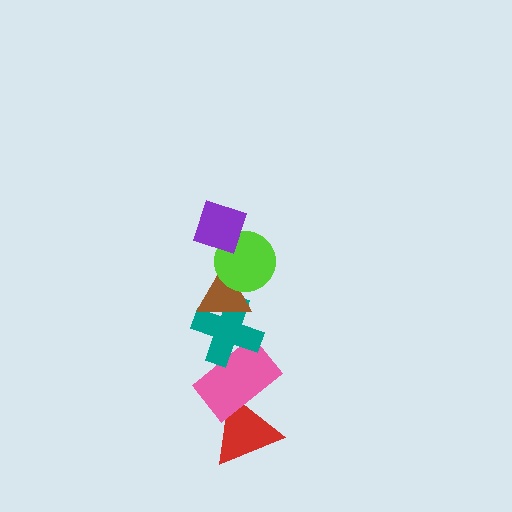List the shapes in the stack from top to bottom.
From top to bottom: the purple diamond, the lime circle, the brown triangle, the teal cross, the pink rectangle, the red triangle.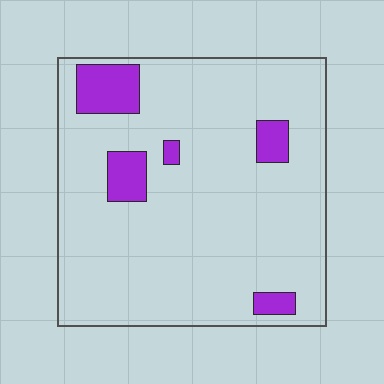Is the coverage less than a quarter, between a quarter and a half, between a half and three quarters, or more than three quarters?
Less than a quarter.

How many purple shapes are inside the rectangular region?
5.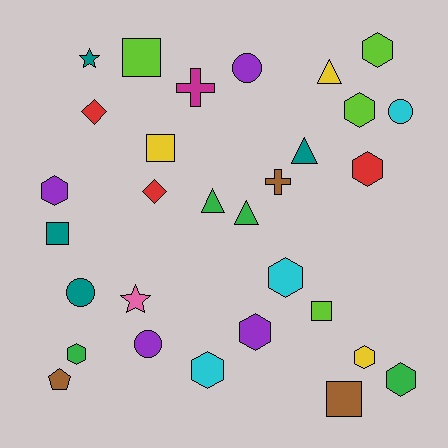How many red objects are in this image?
There are 3 red objects.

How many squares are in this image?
There are 5 squares.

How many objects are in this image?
There are 30 objects.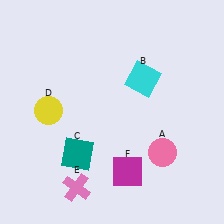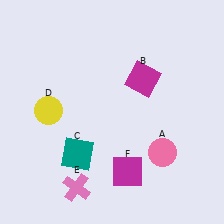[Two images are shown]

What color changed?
The square (B) changed from cyan in Image 1 to magenta in Image 2.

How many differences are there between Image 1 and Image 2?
There is 1 difference between the two images.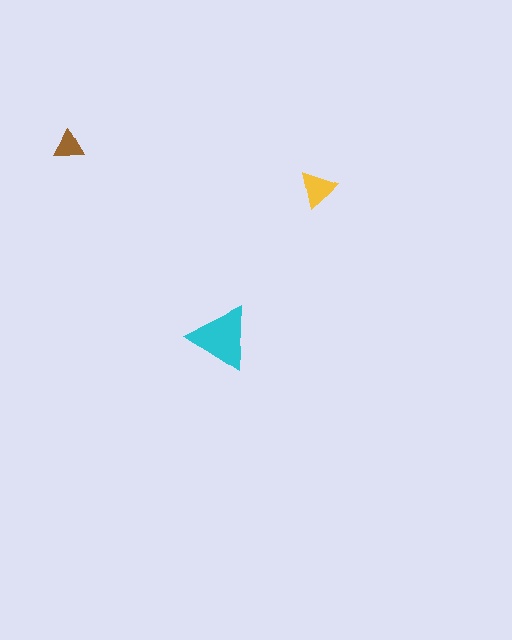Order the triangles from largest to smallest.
the cyan one, the yellow one, the brown one.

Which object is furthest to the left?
The brown triangle is leftmost.